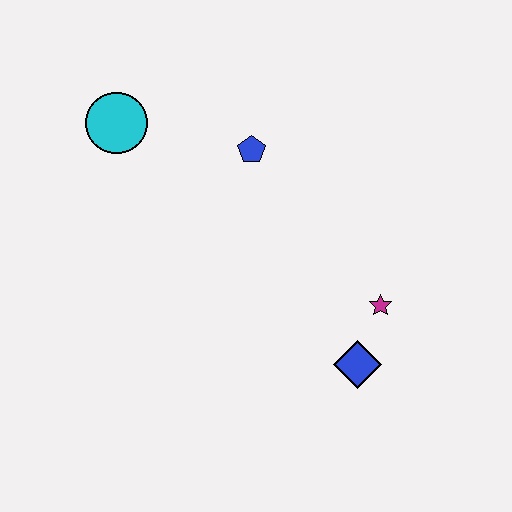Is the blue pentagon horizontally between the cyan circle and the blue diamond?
Yes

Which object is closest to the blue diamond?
The magenta star is closest to the blue diamond.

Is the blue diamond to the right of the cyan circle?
Yes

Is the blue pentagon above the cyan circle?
No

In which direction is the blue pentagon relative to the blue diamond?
The blue pentagon is above the blue diamond.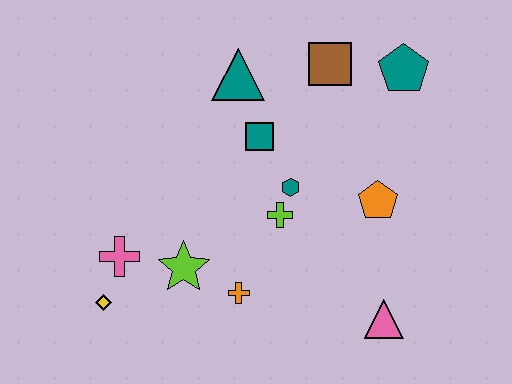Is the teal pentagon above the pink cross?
Yes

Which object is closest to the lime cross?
The teal hexagon is closest to the lime cross.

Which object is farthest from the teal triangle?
The pink triangle is farthest from the teal triangle.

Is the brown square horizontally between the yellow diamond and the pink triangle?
Yes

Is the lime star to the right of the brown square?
No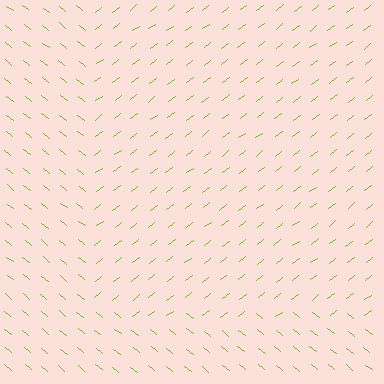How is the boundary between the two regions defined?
The boundary is defined purely by a change in line orientation (approximately 76 degrees difference). All lines are the same color and thickness.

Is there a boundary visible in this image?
Yes, there is a texture boundary formed by a change in line orientation.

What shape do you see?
I see a rectangle.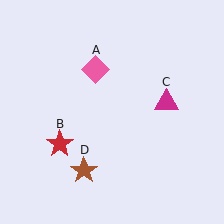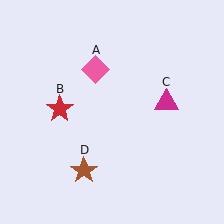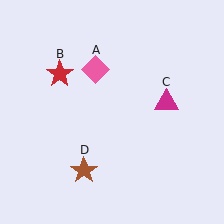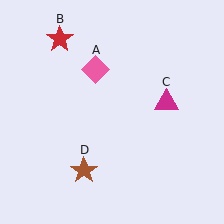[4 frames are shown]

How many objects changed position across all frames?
1 object changed position: red star (object B).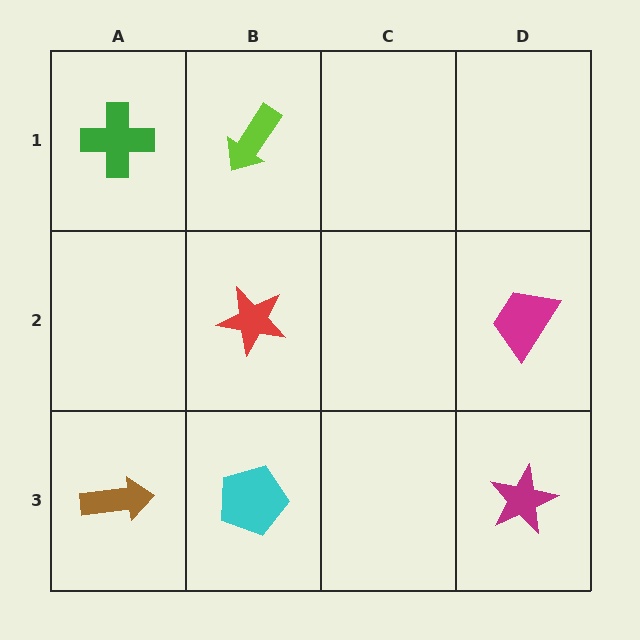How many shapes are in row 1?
2 shapes.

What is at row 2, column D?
A magenta trapezoid.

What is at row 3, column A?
A brown arrow.